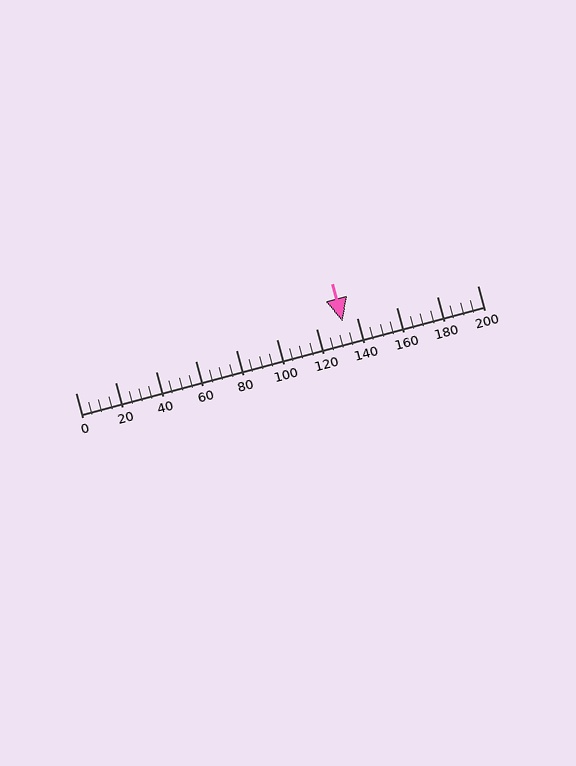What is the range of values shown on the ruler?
The ruler shows values from 0 to 200.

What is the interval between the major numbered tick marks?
The major tick marks are spaced 20 units apart.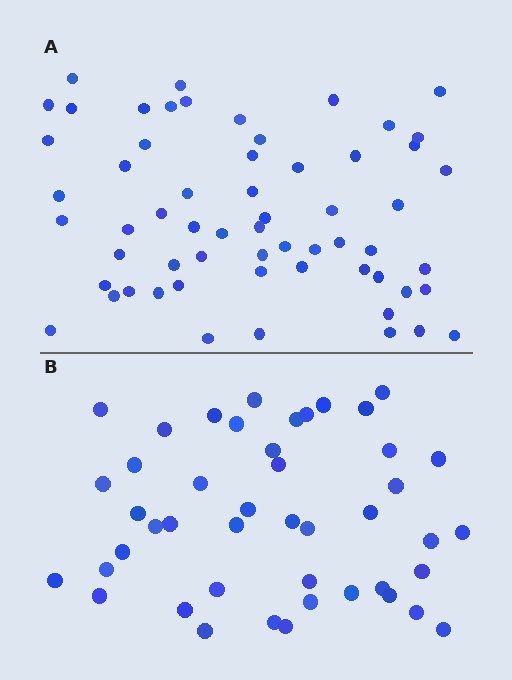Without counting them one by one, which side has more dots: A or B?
Region A (the top region) has more dots.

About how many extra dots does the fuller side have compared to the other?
Region A has approximately 15 more dots than region B.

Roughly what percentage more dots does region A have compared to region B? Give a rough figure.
About 35% more.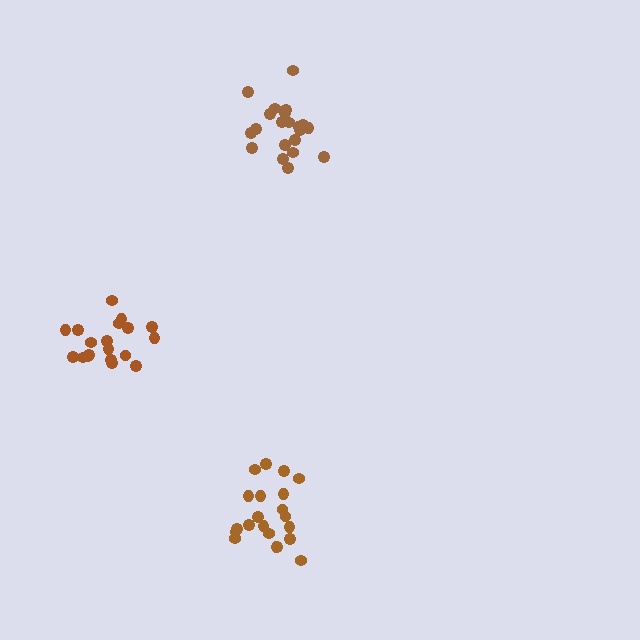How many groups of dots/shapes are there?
There are 3 groups.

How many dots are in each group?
Group 1: 21 dots, Group 2: 21 dots, Group 3: 19 dots (61 total).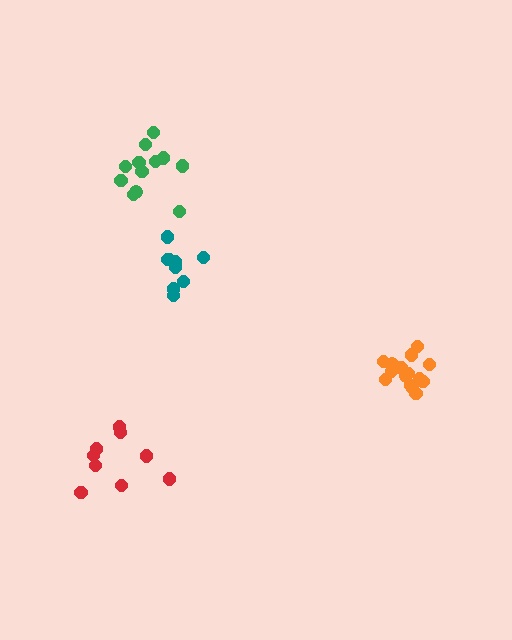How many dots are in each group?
Group 1: 15 dots, Group 2: 9 dots, Group 3: 9 dots, Group 4: 12 dots (45 total).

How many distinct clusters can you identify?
There are 4 distinct clusters.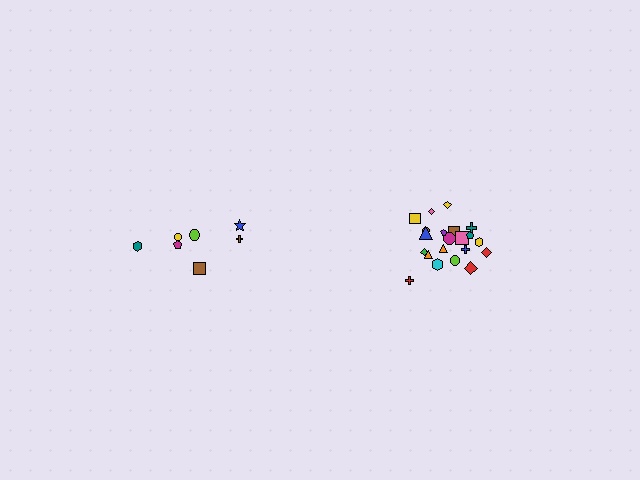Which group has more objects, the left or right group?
The right group.